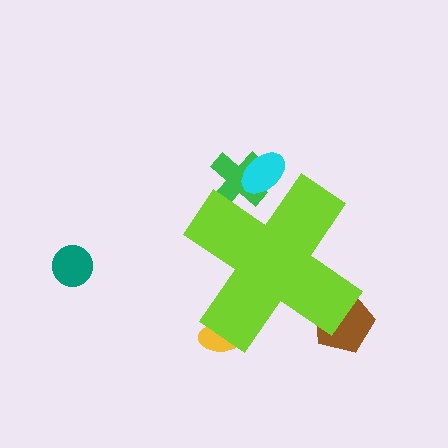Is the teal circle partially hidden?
No, the teal circle is fully visible.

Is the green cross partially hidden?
Yes, the green cross is partially hidden behind the lime cross.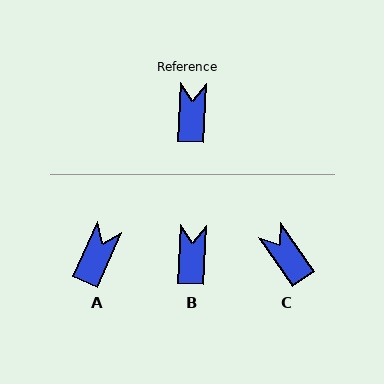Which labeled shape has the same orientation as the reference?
B.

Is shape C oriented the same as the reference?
No, it is off by about 38 degrees.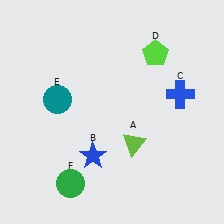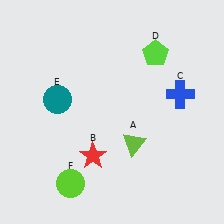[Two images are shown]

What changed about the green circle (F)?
In Image 1, F is green. In Image 2, it changed to lime.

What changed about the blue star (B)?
In Image 1, B is blue. In Image 2, it changed to red.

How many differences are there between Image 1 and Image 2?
There are 2 differences between the two images.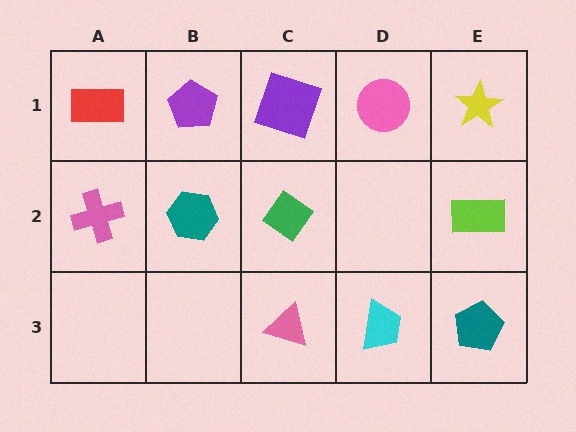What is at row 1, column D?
A pink circle.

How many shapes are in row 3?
3 shapes.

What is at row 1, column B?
A purple pentagon.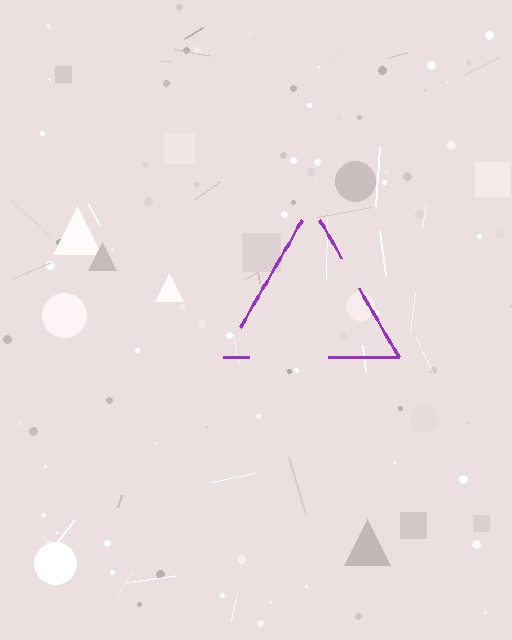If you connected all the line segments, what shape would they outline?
They would outline a triangle.